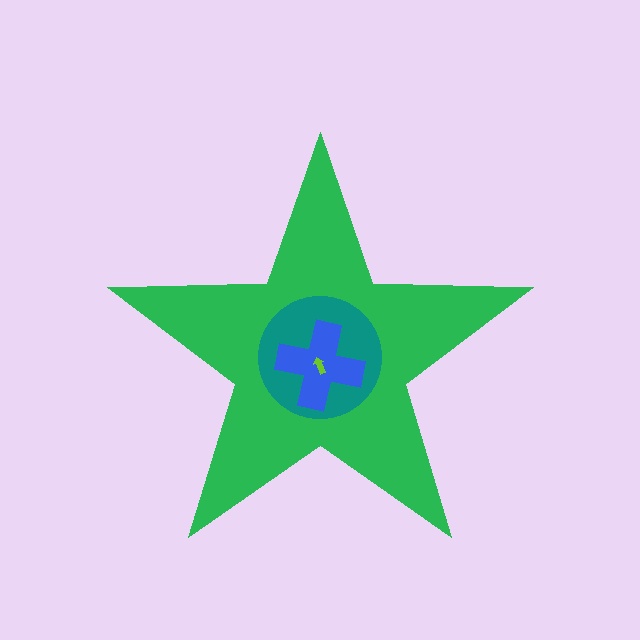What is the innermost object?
The lime arrow.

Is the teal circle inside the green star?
Yes.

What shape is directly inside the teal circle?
The blue cross.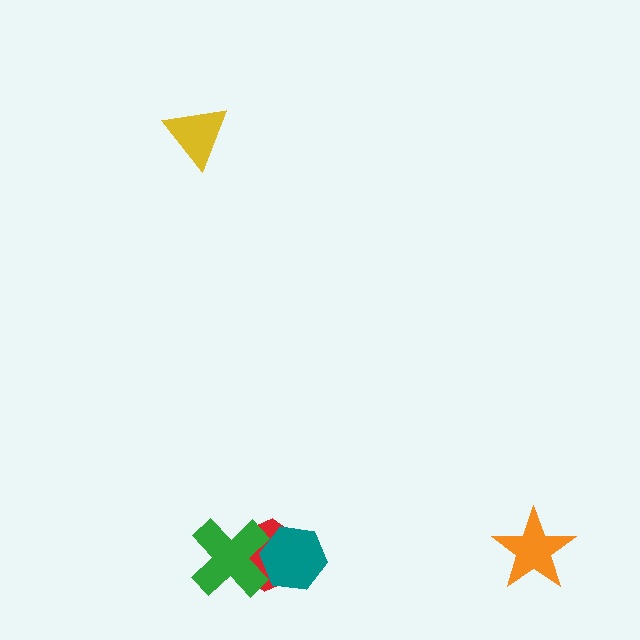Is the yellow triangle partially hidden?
No, no other shape covers it.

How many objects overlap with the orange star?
0 objects overlap with the orange star.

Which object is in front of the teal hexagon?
The green cross is in front of the teal hexagon.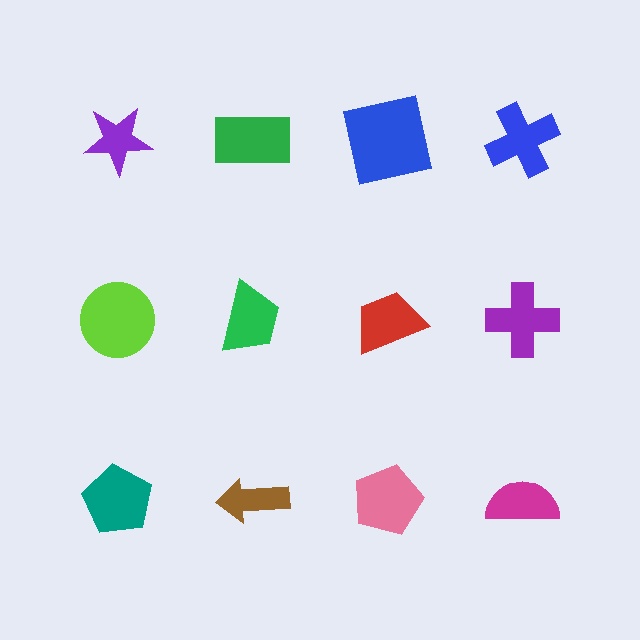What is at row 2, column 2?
A green trapezoid.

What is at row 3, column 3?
A pink pentagon.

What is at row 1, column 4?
A blue cross.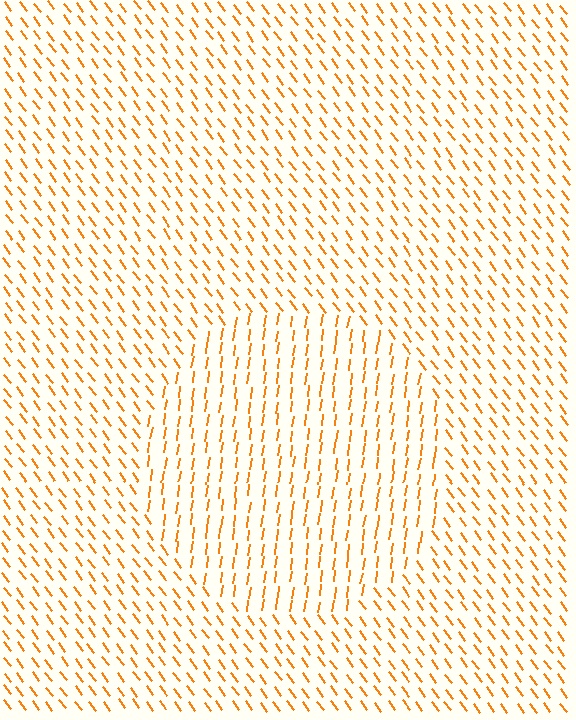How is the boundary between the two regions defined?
The boundary is defined purely by a change in line orientation (approximately 45 degrees difference). All lines are the same color and thickness.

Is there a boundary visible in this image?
Yes, there is a texture boundary formed by a change in line orientation.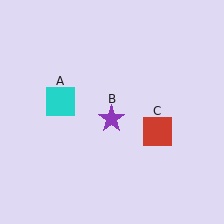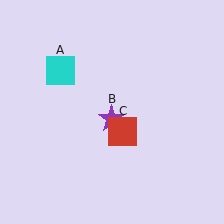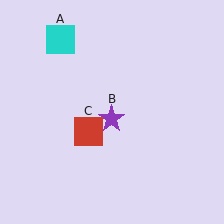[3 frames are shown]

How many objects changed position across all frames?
2 objects changed position: cyan square (object A), red square (object C).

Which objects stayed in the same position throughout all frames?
Purple star (object B) remained stationary.